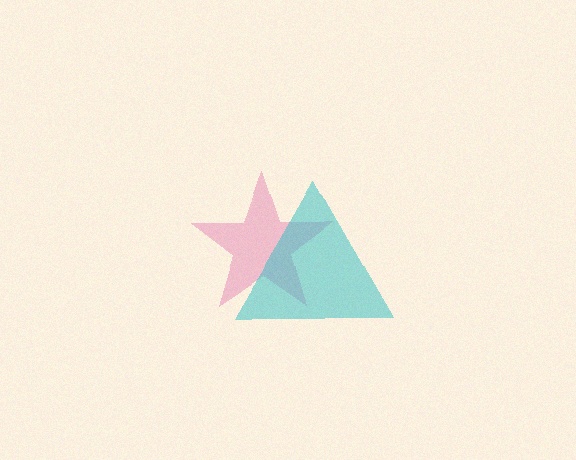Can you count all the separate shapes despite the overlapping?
Yes, there are 2 separate shapes.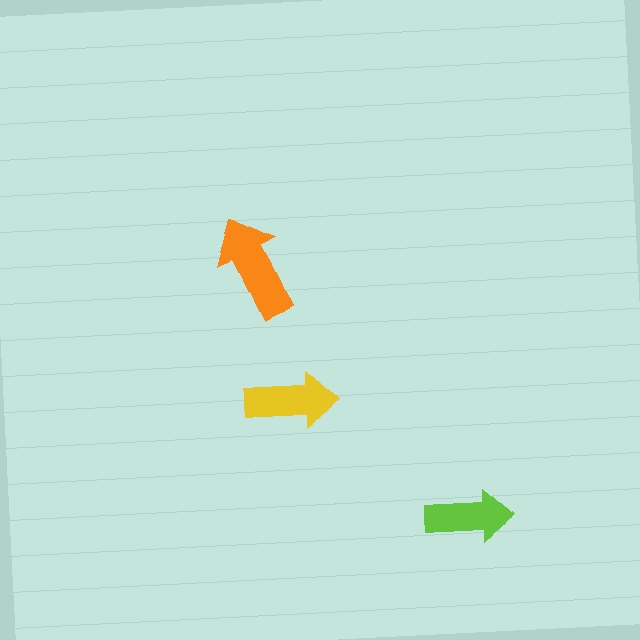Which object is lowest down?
The lime arrow is bottommost.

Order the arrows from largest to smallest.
the orange one, the yellow one, the lime one.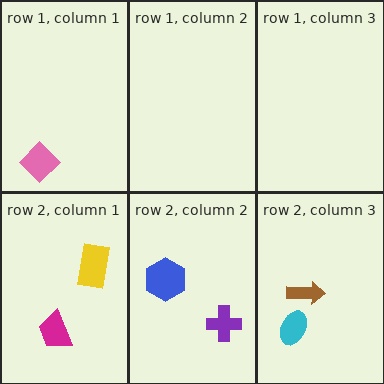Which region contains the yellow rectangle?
The row 2, column 1 region.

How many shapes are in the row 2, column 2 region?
2.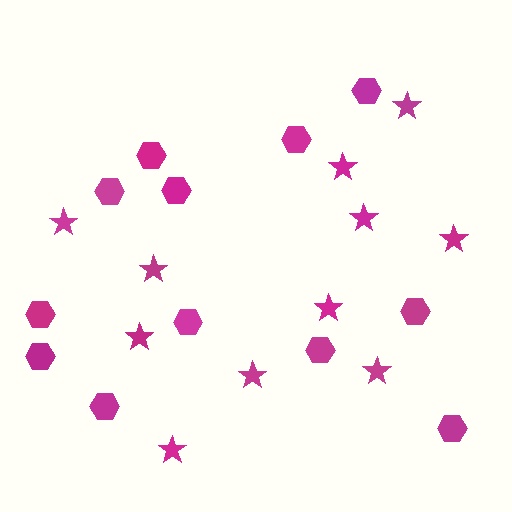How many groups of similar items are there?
There are 2 groups: one group of hexagons (12) and one group of stars (11).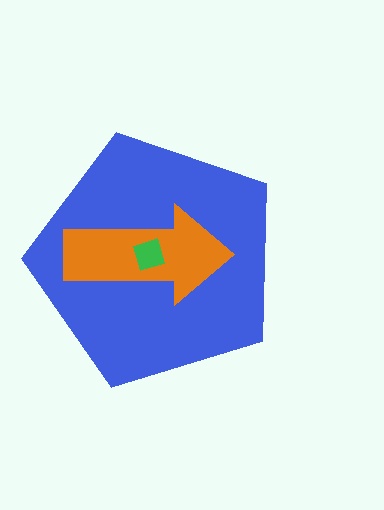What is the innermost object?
The green square.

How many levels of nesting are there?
3.